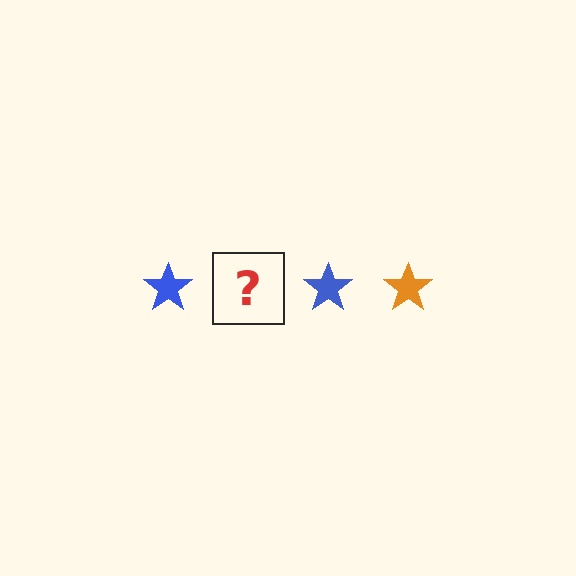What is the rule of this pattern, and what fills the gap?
The rule is that the pattern cycles through blue, orange stars. The gap should be filled with an orange star.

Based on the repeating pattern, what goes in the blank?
The blank should be an orange star.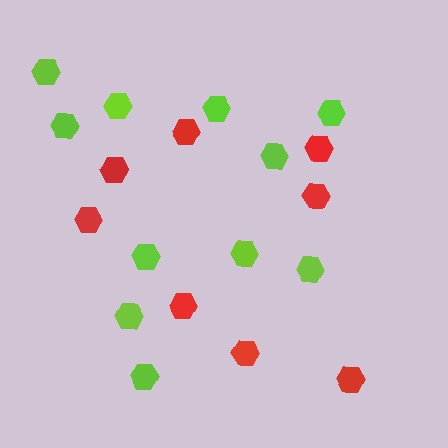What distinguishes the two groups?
There are 2 groups: one group of red hexagons (8) and one group of lime hexagons (11).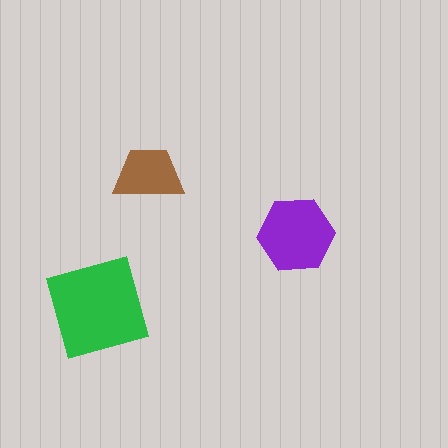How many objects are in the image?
There are 3 objects in the image.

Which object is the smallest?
The brown trapezoid.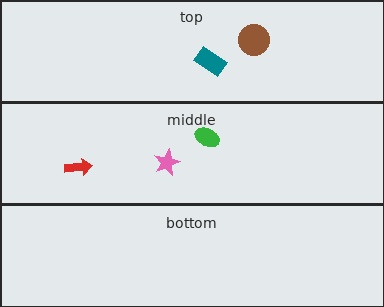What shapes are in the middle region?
The red arrow, the pink star, the green ellipse.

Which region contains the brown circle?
The top region.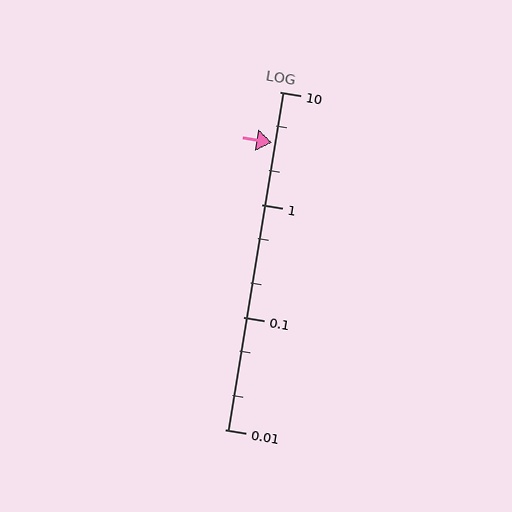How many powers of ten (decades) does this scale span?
The scale spans 3 decades, from 0.01 to 10.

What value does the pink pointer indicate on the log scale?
The pointer indicates approximately 3.5.